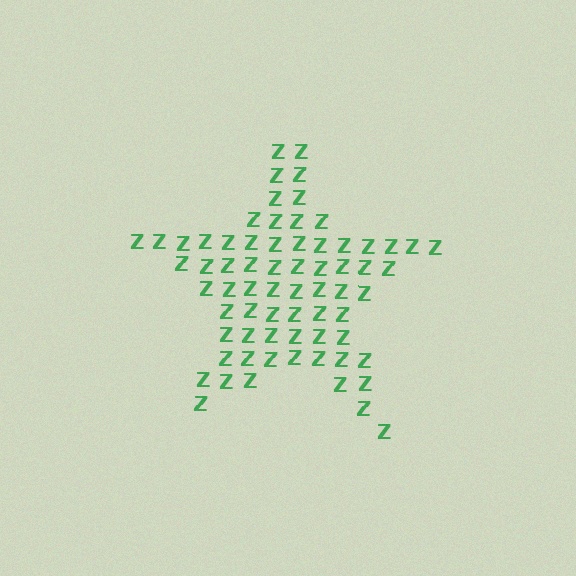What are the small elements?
The small elements are letter Z's.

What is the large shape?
The large shape is a star.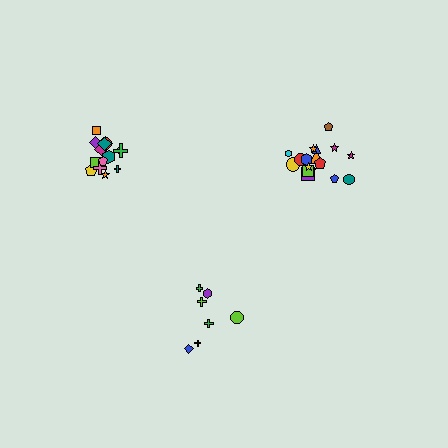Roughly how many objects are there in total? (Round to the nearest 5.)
Roughly 40 objects in total.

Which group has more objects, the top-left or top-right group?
The top-right group.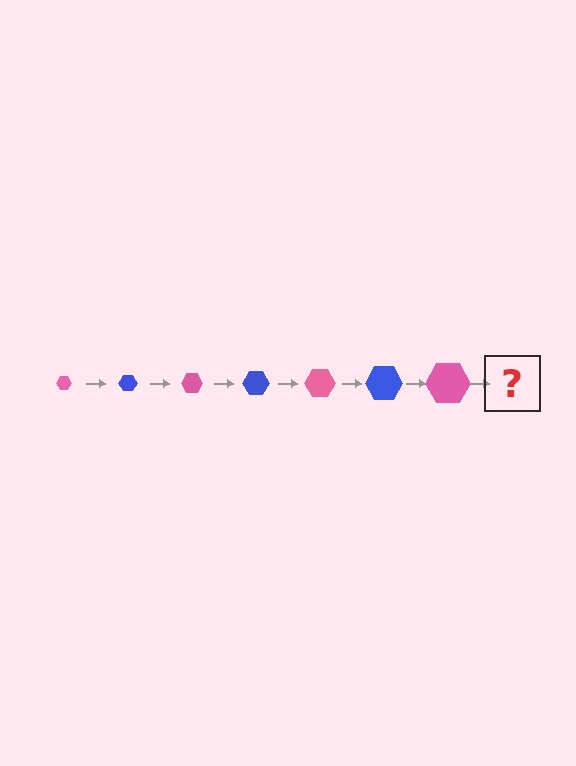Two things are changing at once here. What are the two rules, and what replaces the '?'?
The two rules are that the hexagon grows larger each step and the color cycles through pink and blue. The '?' should be a blue hexagon, larger than the previous one.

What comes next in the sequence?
The next element should be a blue hexagon, larger than the previous one.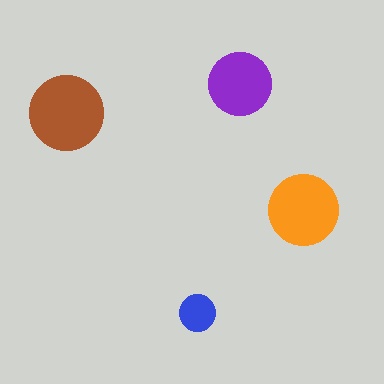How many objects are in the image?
There are 4 objects in the image.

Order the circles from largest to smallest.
the brown one, the orange one, the purple one, the blue one.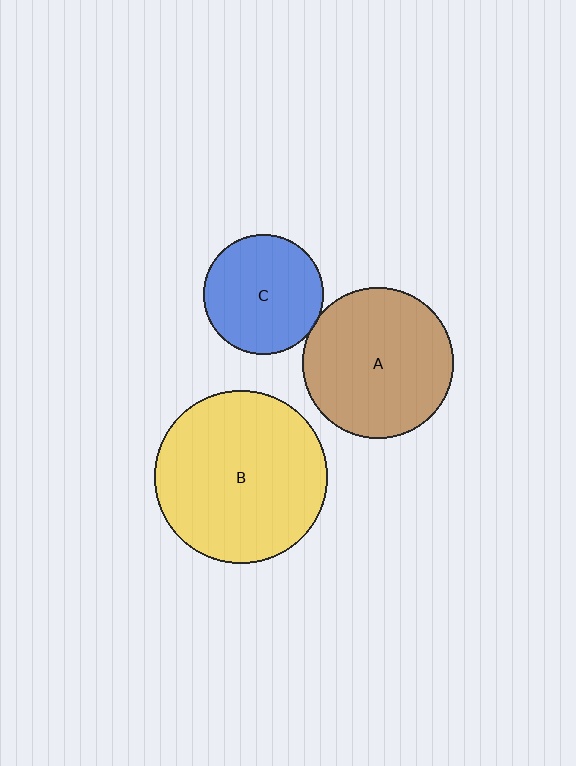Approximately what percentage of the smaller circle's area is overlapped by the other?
Approximately 5%.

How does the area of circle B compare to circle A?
Approximately 1.3 times.